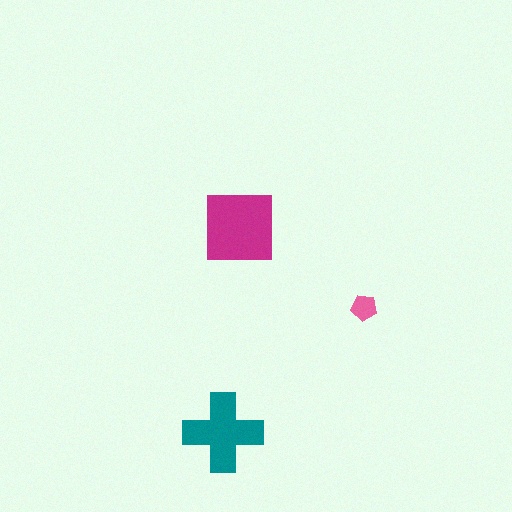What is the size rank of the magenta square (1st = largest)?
1st.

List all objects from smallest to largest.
The pink pentagon, the teal cross, the magenta square.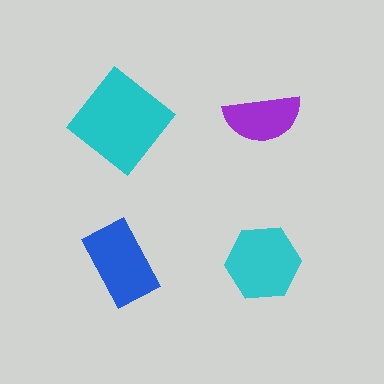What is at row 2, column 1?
A blue rectangle.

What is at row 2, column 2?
A cyan hexagon.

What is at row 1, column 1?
A cyan diamond.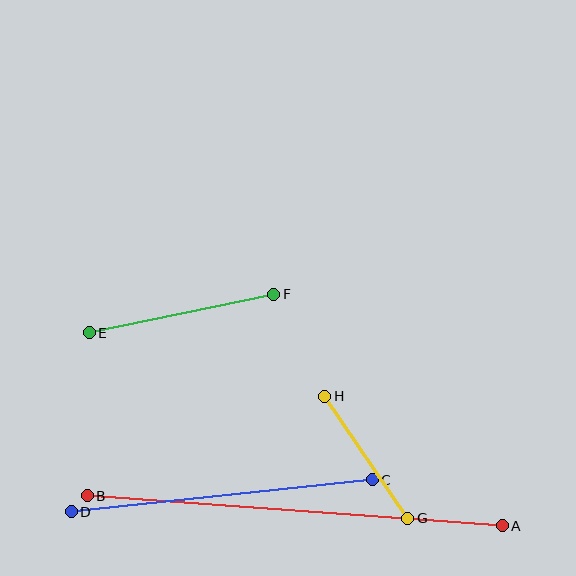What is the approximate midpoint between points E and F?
The midpoint is at approximately (181, 313) pixels.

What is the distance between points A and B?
The distance is approximately 416 pixels.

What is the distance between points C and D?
The distance is approximately 303 pixels.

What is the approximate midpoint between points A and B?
The midpoint is at approximately (295, 511) pixels.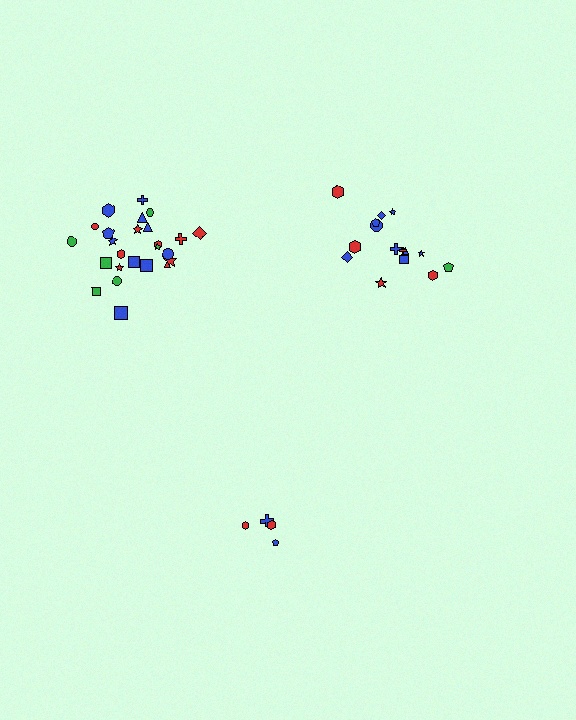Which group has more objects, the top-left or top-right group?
The top-left group.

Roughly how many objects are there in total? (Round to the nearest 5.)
Roughly 45 objects in total.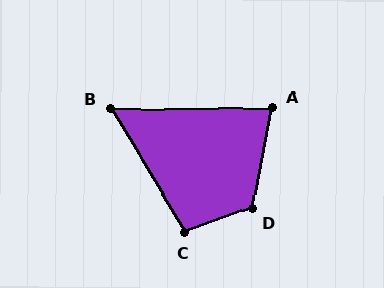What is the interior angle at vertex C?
Approximately 101 degrees (obtuse).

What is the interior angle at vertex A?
Approximately 79 degrees (acute).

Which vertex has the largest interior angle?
D, at approximately 120 degrees.